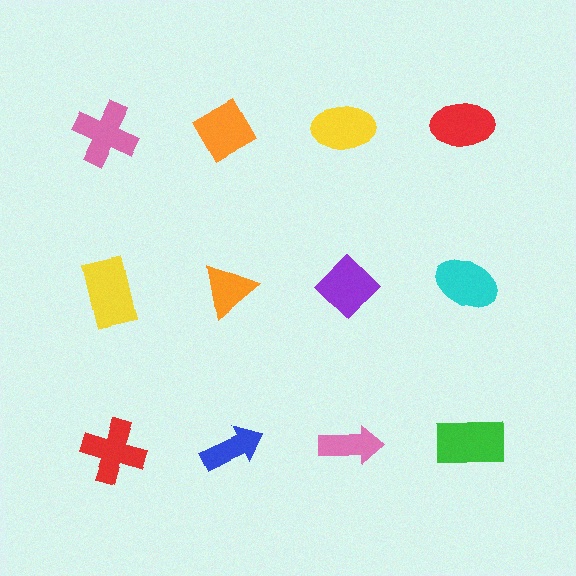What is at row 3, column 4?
A green rectangle.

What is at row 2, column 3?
A purple diamond.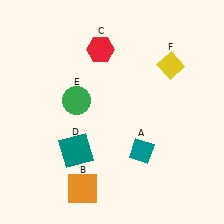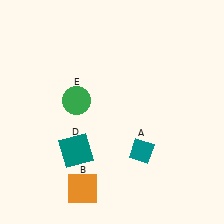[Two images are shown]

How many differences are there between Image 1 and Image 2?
There are 2 differences between the two images.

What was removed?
The yellow diamond (F), the red hexagon (C) were removed in Image 2.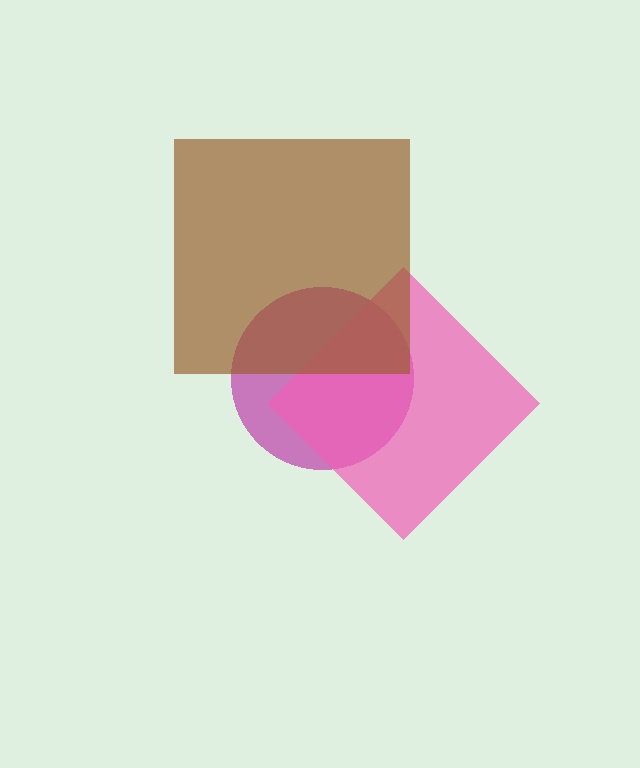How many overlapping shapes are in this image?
There are 3 overlapping shapes in the image.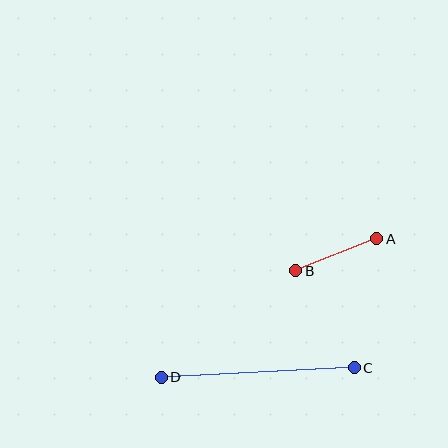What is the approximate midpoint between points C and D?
The midpoint is at approximately (258, 372) pixels.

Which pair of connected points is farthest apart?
Points C and D are farthest apart.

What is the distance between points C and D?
The distance is approximately 193 pixels.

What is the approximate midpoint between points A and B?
The midpoint is at approximately (336, 255) pixels.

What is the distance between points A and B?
The distance is approximately 87 pixels.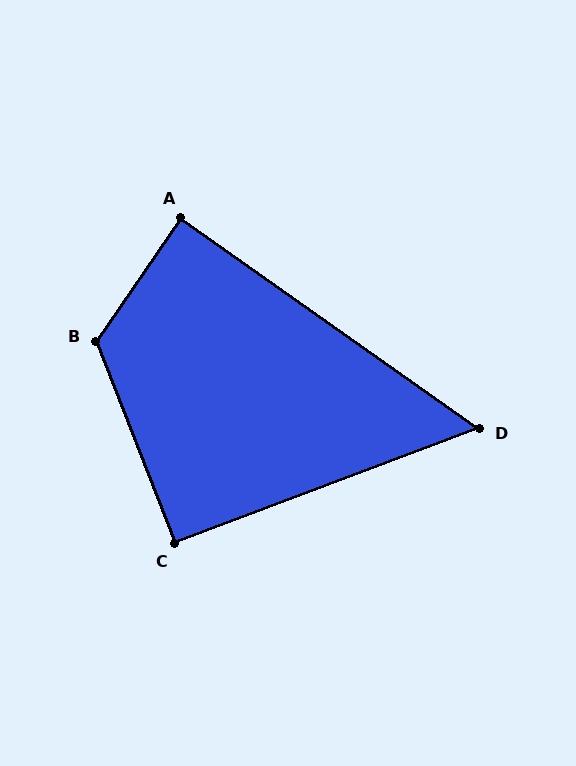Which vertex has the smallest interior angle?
D, at approximately 56 degrees.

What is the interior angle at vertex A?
Approximately 89 degrees (approximately right).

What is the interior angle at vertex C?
Approximately 91 degrees (approximately right).